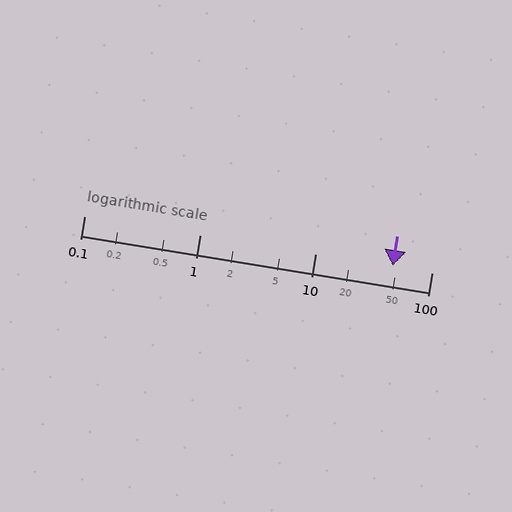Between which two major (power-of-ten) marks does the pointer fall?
The pointer is between 10 and 100.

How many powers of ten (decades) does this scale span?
The scale spans 3 decades, from 0.1 to 100.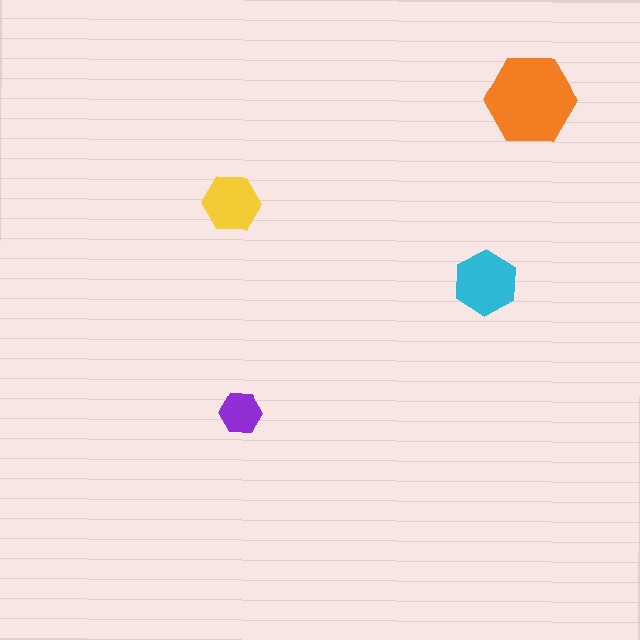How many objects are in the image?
There are 4 objects in the image.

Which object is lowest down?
The purple hexagon is bottommost.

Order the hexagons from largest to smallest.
the orange one, the cyan one, the yellow one, the purple one.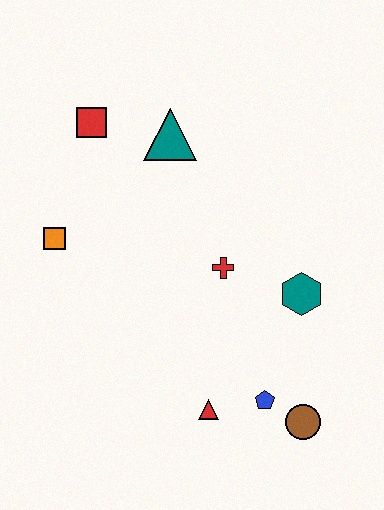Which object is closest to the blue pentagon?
The brown circle is closest to the blue pentagon.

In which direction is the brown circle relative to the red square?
The brown circle is below the red square.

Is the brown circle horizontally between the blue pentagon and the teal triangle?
No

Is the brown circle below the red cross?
Yes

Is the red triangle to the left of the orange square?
No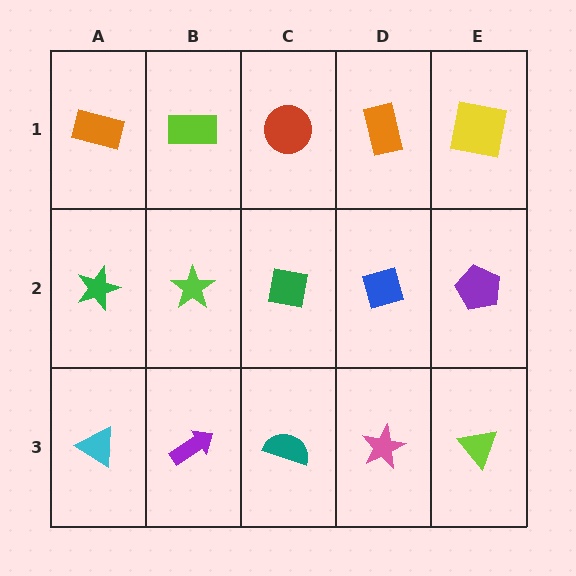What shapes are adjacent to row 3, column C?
A green square (row 2, column C), a purple arrow (row 3, column B), a pink star (row 3, column D).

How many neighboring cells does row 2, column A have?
3.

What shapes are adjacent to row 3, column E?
A purple pentagon (row 2, column E), a pink star (row 3, column D).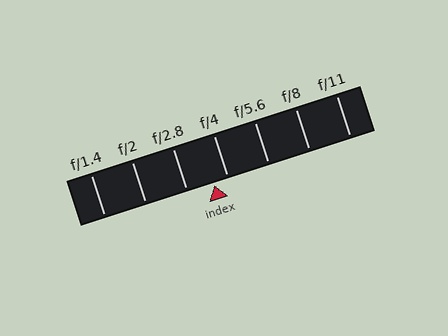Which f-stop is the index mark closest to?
The index mark is closest to f/4.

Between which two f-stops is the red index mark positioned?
The index mark is between f/2.8 and f/4.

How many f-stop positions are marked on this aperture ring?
There are 7 f-stop positions marked.